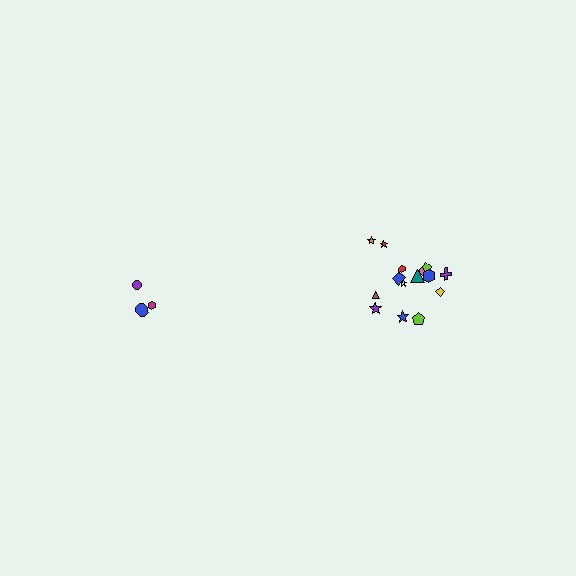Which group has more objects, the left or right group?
The right group.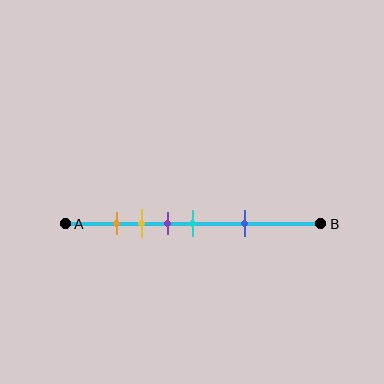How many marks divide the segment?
There are 5 marks dividing the segment.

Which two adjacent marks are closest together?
The orange and yellow marks are the closest adjacent pair.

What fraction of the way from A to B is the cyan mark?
The cyan mark is approximately 50% (0.5) of the way from A to B.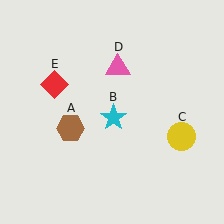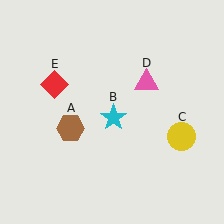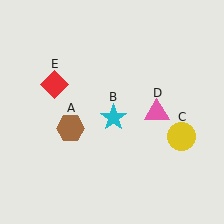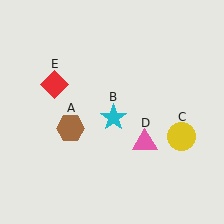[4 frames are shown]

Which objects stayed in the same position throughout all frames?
Brown hexagon (object A) and cyan star (object B) and yellow circle (object C) and red diamond (object E) remained stationary.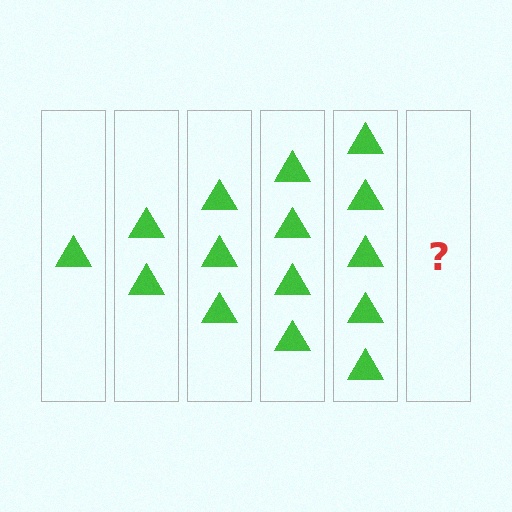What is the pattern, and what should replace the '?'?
The pattern is that each step adds one more triangle. The '?' should be 6 triangles.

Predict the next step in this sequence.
The next step is 6 triangles.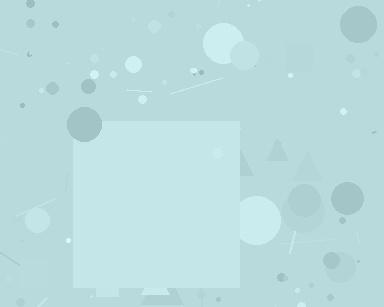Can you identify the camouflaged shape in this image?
The camouflaged shape is a square.